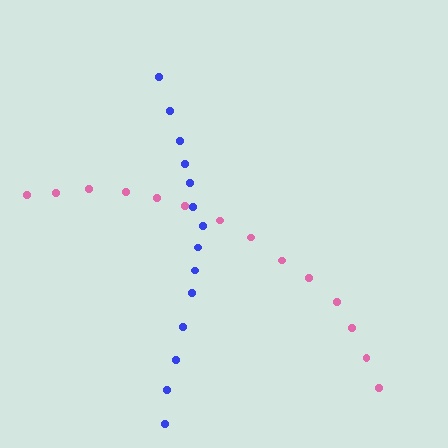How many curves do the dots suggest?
There are 2 distinct paths.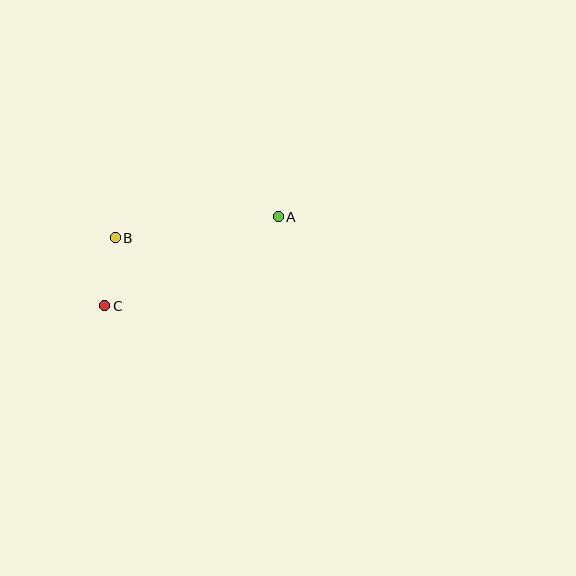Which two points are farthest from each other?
Points A and C are farthest from each other.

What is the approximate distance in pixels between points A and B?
The distance between A and B is approximately 164 pixels.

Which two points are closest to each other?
Points B and C are closest to each other.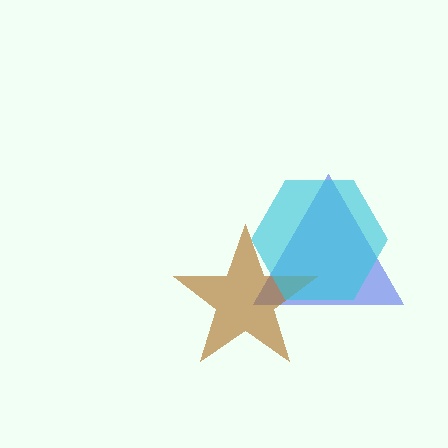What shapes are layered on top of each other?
The layered shapes are: a blue triangle, a brown star, a cyan hexagon.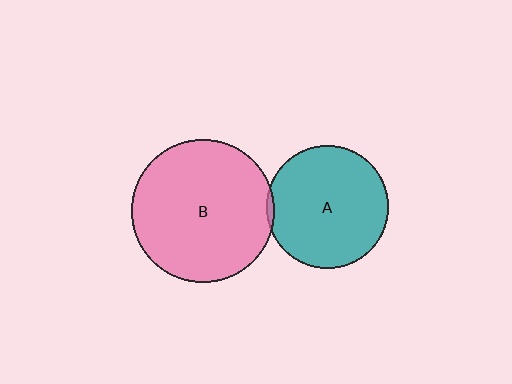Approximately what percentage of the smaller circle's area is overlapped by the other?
Approximately 5%.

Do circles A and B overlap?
Yes.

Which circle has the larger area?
Circle B (pink).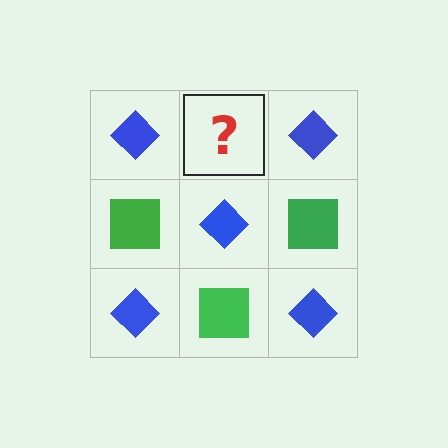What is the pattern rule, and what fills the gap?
The rule is that it alternates blue diamond and green square in a checkerboard pattern. The gap should be filled with a green square.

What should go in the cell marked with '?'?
The missing cell should contain a green square.